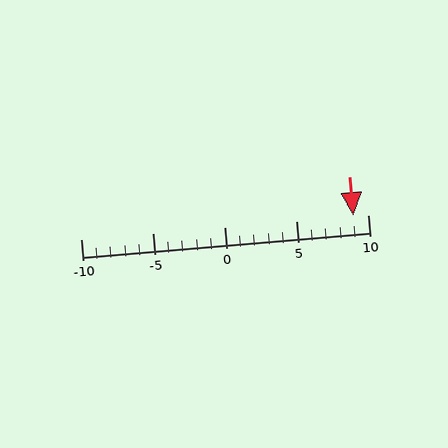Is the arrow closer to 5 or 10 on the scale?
The arrow is closer to 10.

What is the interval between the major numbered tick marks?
The major tick marks are spaced 5 units apart.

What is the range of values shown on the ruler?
The ruler shows values from -10 to 10.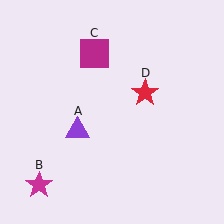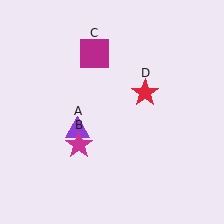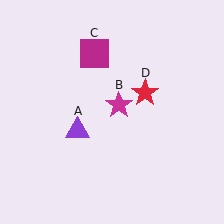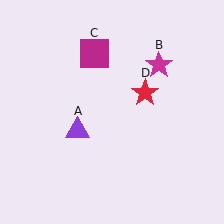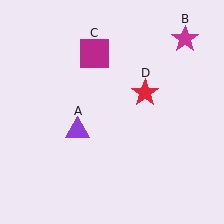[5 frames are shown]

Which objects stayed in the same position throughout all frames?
Purple triangle (object A) and magenta square (object C) and red star (object D) remained stationary.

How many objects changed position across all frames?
1 object changed position: magenta star (object B).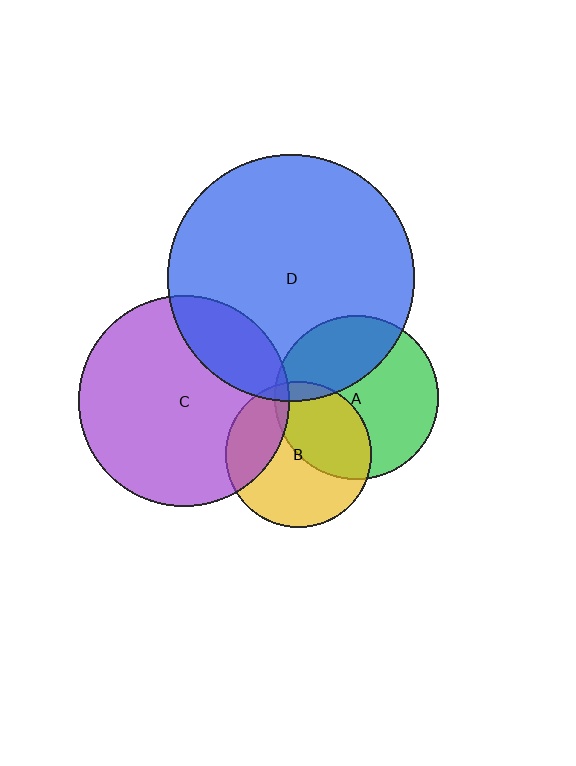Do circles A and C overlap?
Yes.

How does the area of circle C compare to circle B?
Approximately 2.1 times.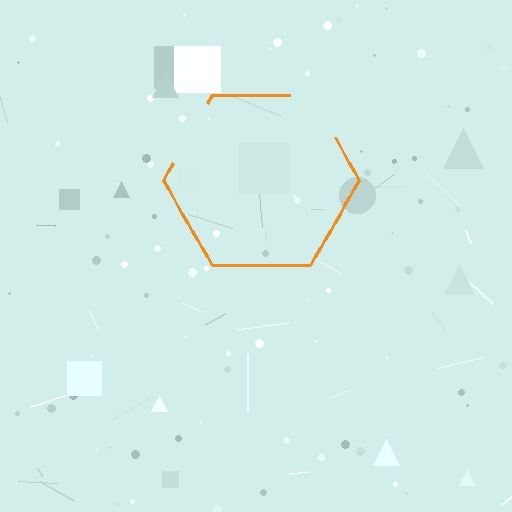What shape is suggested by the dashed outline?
The dashed outline suggests a hexagon.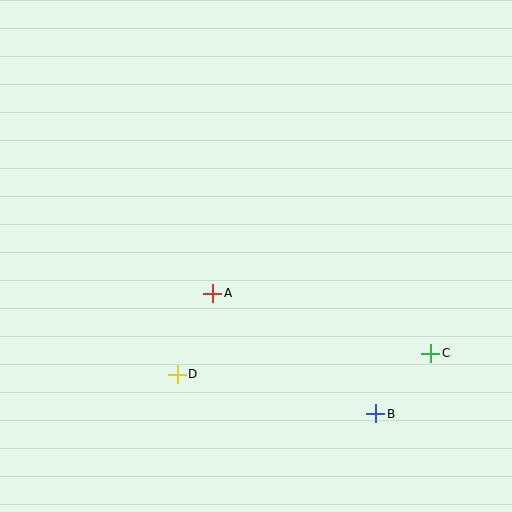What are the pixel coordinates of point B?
Point B is at (376, 414).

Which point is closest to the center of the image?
Point A at (213, 293) is closest to the center.